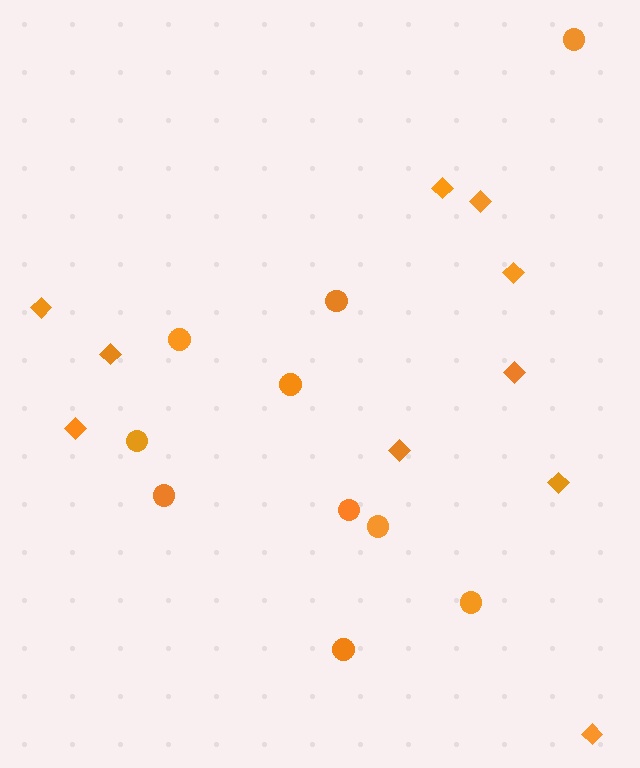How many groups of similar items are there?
There are 2 groups: one group of circles (10) and one group of diamonds (10).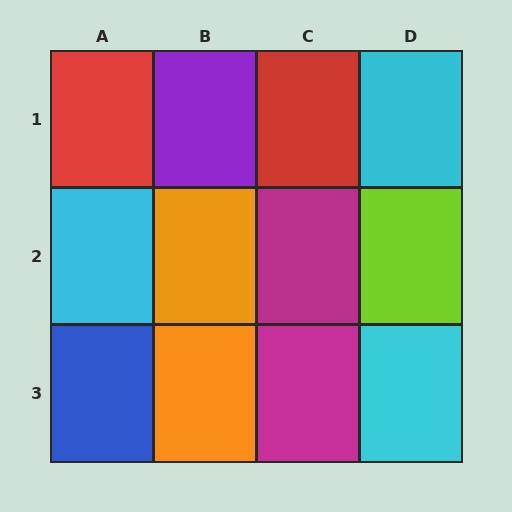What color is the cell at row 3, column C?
Magenta.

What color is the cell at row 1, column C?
Red.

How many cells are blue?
1 cell is blue.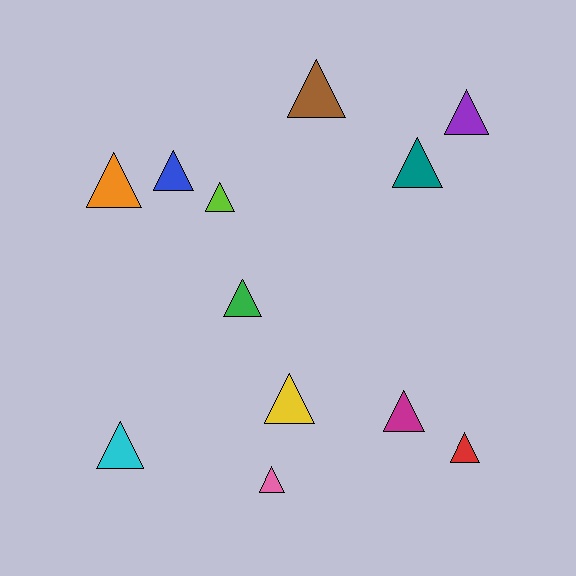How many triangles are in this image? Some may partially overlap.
There are 12 triangles.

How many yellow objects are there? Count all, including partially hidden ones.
There is 1 yellow object.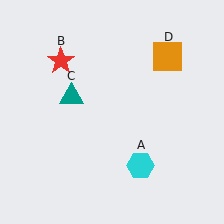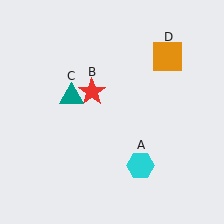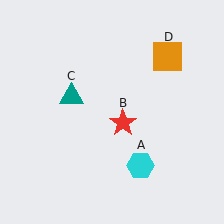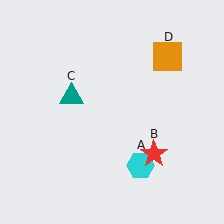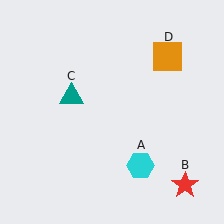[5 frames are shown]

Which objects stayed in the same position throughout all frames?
Cyan hexagon (object A) and teal triangle (object C) and orange square (object D) remained stationary.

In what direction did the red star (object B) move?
The red star (object B) moved down and to the right.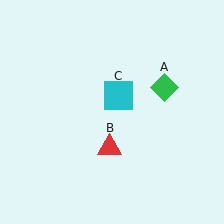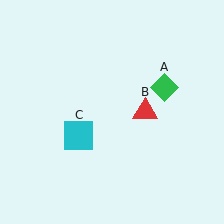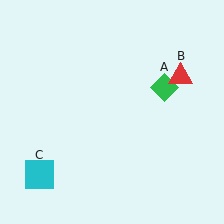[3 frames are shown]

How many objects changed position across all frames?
2 objects changed position: red triangle (object B), cyan square (object C).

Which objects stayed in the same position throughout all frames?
Green diamond (object A) remained stationary.